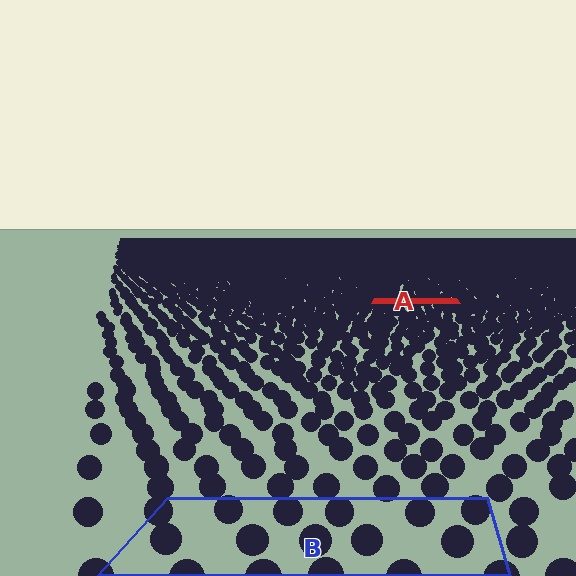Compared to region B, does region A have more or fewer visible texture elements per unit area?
Region A has more texture elements per unit area — they are packed more densely because it is farther away.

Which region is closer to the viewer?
Region B is closer. The texture elements there are larger and more spread out.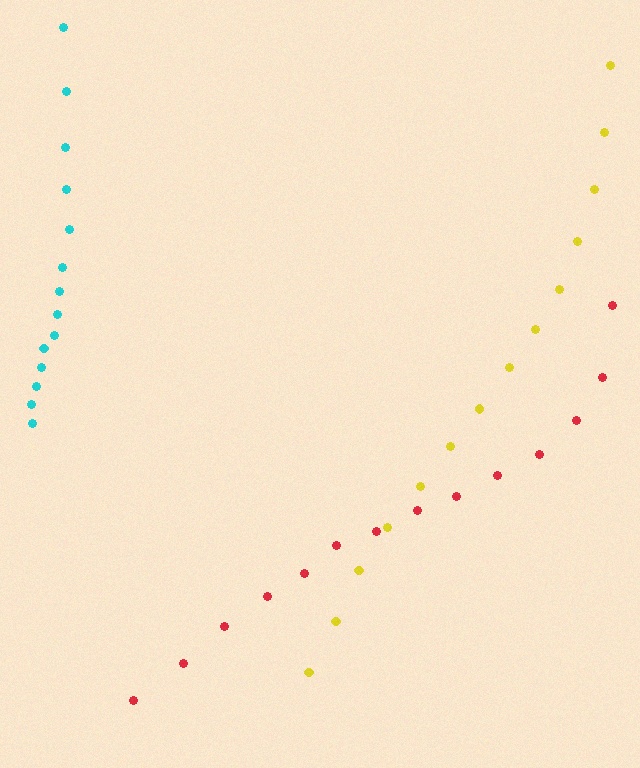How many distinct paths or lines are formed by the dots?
There are 3 distinct paths.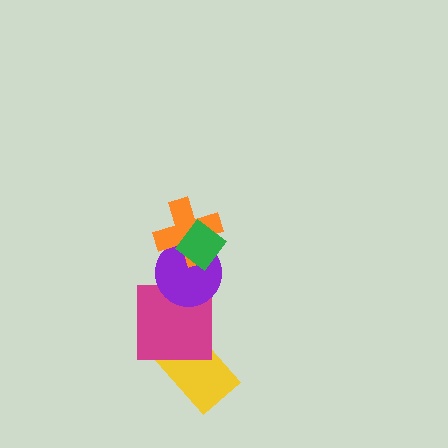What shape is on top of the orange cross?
The green diamond is on top of the orange cross.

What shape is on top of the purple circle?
The orange cross is on top of the purple circle.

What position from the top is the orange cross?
The orange cross is 2nd from the top.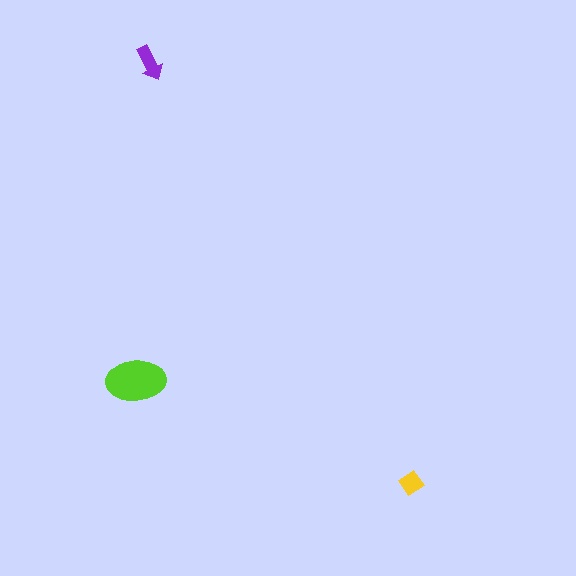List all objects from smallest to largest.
The yellow diamond, the purple arrow, the lime ellipse.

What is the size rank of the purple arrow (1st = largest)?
2nd.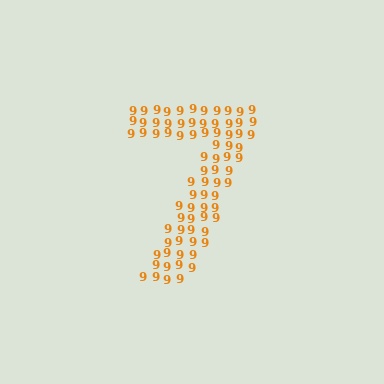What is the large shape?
The large shape is the digit 7.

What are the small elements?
The small elements are digit 9's.